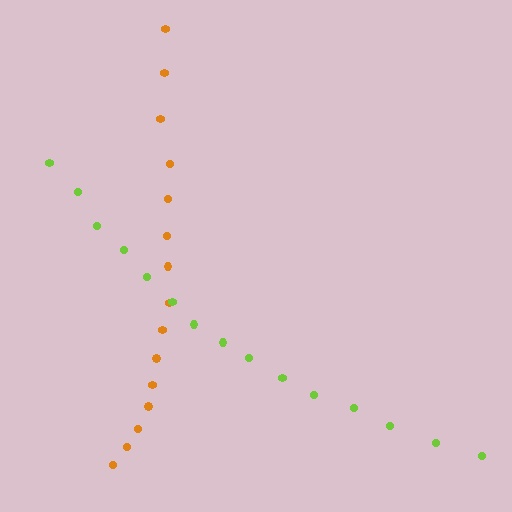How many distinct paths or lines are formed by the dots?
There are 2 distinct paths.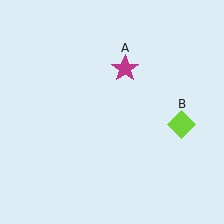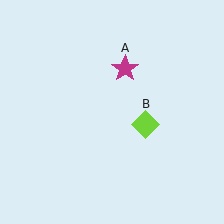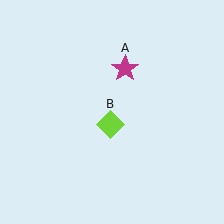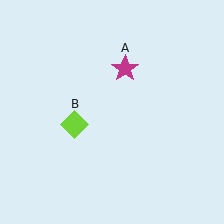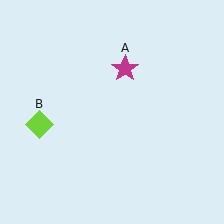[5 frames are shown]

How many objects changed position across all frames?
1 object changed position: lime diamond (object B).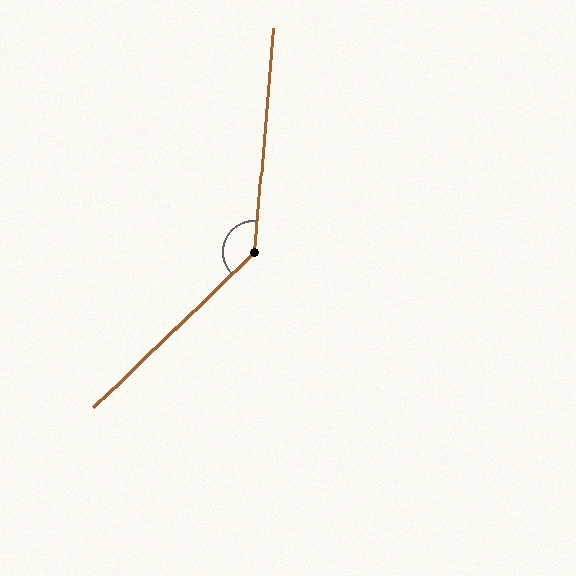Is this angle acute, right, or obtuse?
It is obtuse.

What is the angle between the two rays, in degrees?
Approximately 139 degrees.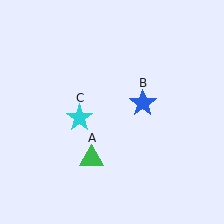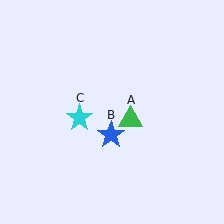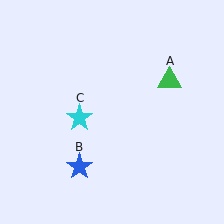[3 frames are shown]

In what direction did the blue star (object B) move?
The blue star (object B) moved down and to the left.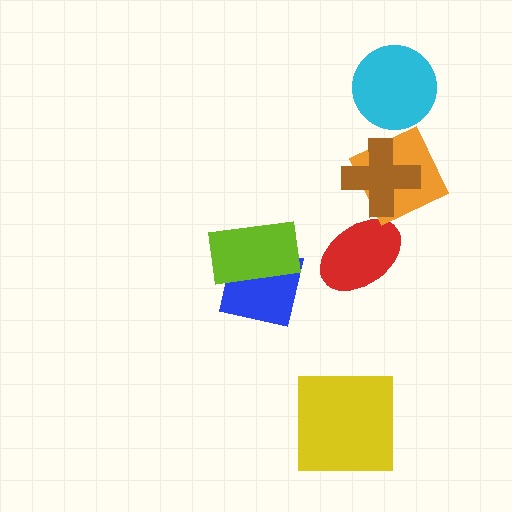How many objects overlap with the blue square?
1 object overlaps with the blue square.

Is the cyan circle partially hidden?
No, no other shape covers it.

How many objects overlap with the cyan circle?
0 objects overlap with the cyan circle.